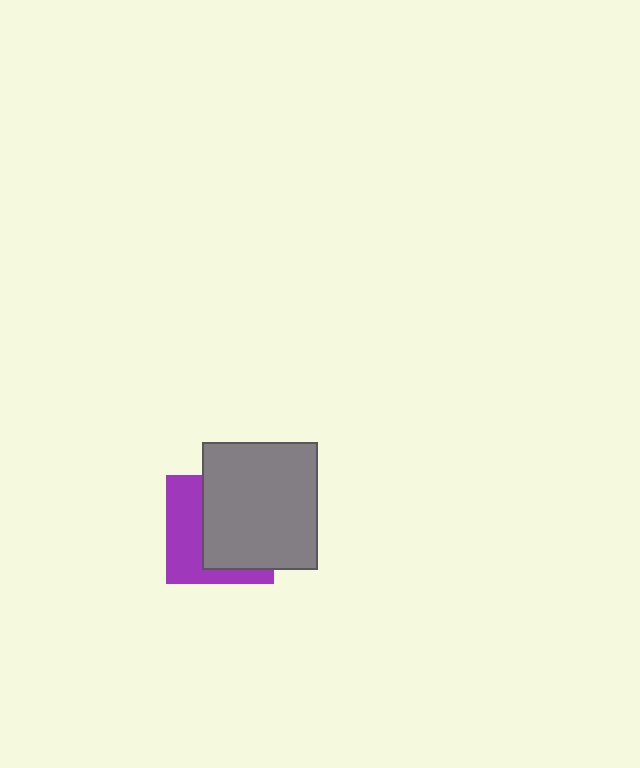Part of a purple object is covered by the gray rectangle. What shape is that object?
It is a square.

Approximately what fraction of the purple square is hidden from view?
Roughly 58% of the purple square is hidden behind the gray rectangle.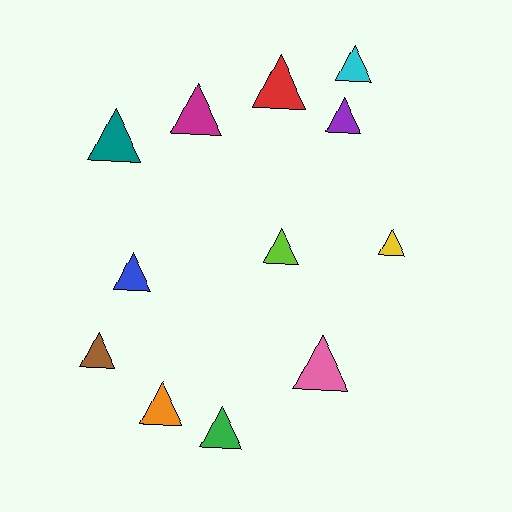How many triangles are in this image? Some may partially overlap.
There are 12 triangles.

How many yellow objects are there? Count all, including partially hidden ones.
There is 1 yellow object.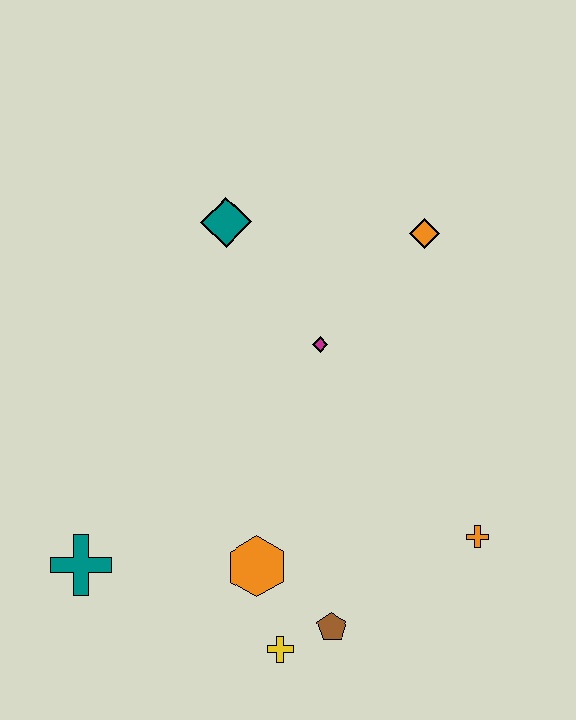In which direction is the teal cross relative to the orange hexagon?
The teal cross is to the left of the orange hexagon.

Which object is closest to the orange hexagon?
The yellow cross is closest to the orange hexagon.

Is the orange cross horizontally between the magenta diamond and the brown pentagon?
No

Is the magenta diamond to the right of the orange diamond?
No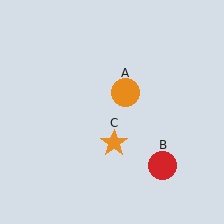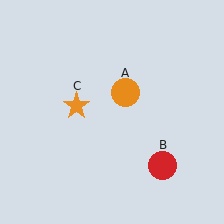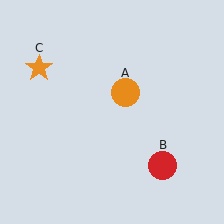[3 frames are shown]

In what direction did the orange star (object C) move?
The orange star (object C) moved up and to the left.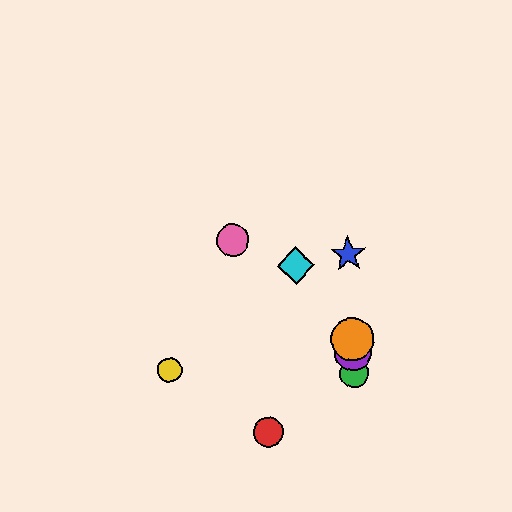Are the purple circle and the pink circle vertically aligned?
No, the purple circle is at x≈353 and the pink circle is at x≈233.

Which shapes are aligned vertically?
The blue star, the green circle, the purple circle, the orange circle are aligned vertically.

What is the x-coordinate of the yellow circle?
The yellow circle is at x≈170.